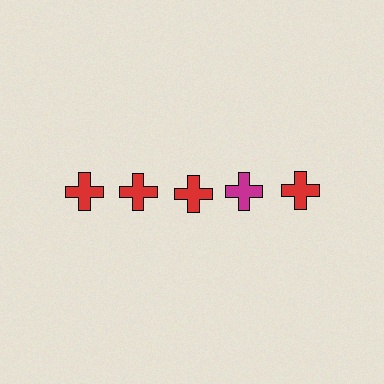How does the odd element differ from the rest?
It has a different color: magenta instead of red.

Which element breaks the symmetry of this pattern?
The magenta cross in the top row, second from right column breaks the symmetry. All other shapes are red crosses.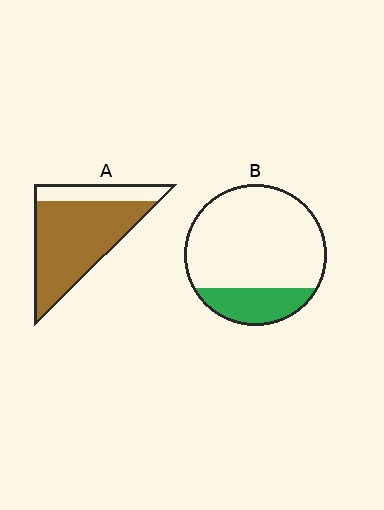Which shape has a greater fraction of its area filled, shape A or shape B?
Shape A.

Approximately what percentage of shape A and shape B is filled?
A is approximately 80% and B is approximately 20%.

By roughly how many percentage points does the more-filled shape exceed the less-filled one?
By roughly 55 percentage points (A over B).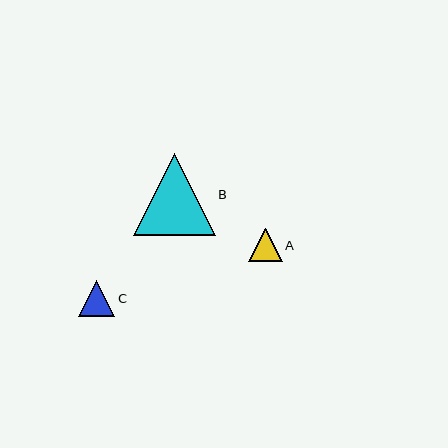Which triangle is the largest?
Triangle B is the largest with a size of approximately 81 pixels.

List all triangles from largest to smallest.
From largest to smallest: B, C, A.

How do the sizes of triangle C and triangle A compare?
Triangle C and triangle A are approximately the same size.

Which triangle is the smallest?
Triangle A is the smallest with a size of approximately 33 pixels.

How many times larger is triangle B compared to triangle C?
Triangle B is approximately 2.3 times the size of triangle C.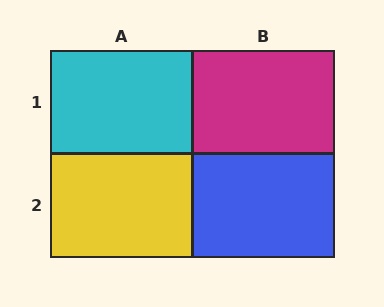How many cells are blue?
1 cell is blue.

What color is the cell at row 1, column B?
Magenta.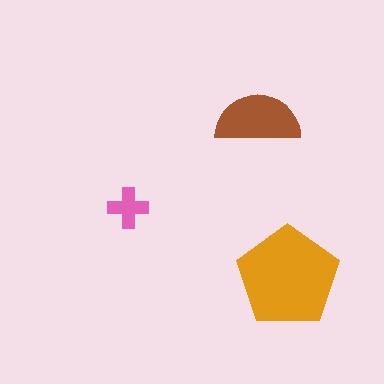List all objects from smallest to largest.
The pink cross, the brown semicircle, the orange pentagon.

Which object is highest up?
The brown semicircle is topmost.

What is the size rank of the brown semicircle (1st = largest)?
2nd.